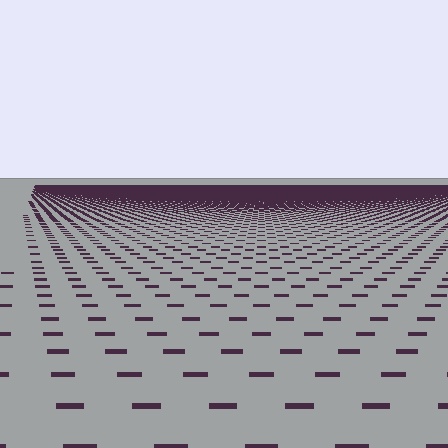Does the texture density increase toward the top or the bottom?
Density increases toward the top.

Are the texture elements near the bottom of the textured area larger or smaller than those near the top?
Larger. Near the bottom, elements are closer to the viewer and appear at a bigger on-screen size.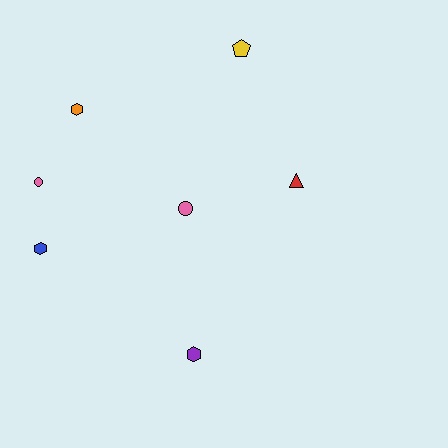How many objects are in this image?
There are 7 objects.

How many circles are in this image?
There are 2 circles.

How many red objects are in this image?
There is 1 red object.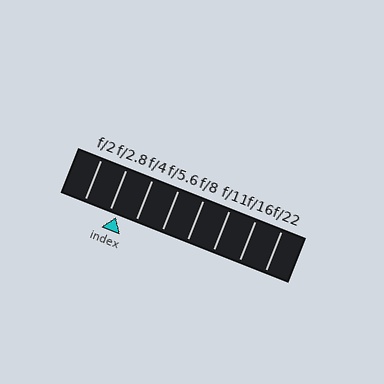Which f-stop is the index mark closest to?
The index mark is closest to f/2.8.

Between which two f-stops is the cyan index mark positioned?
The index mark is between f/2.8 and f/4.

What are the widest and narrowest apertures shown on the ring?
The widest aperture shown is f/2 and the narrowest is f/22.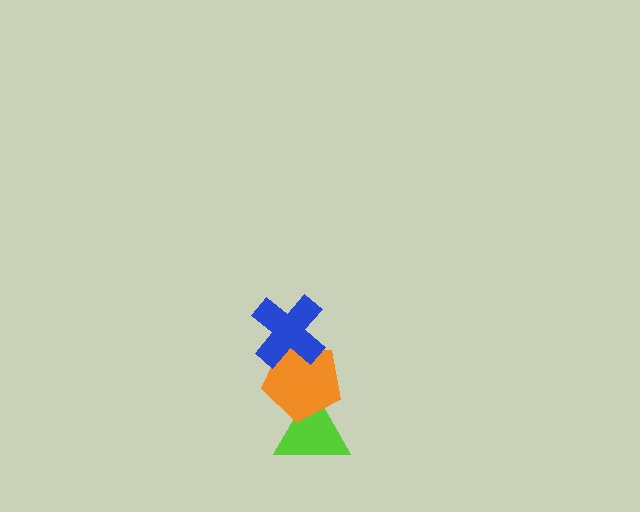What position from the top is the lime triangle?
The lime triangle is 3rd from the top.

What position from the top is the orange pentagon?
The orange pentagon is 2nd from the top.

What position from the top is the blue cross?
The blue cross is 1st from the top.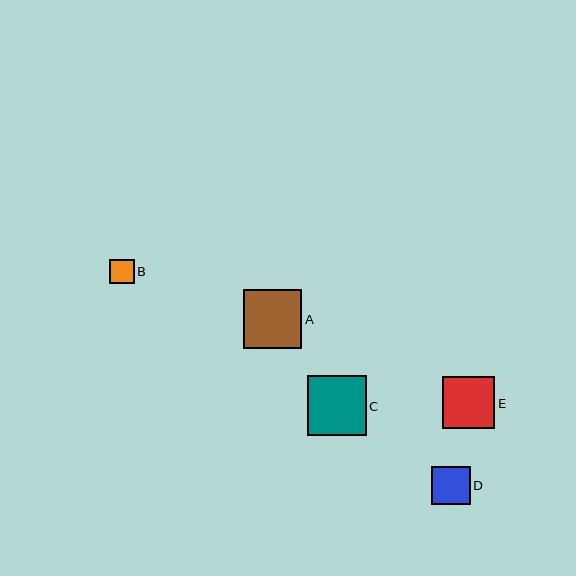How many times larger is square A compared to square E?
Square A is approximately 1.1 times the size of square E.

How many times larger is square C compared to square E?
Square C is approximately 1.1 times the size of square E.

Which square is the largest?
Square C is the largest with a size of approximately 59 pixels.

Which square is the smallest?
Square B is the smallest with a size of approximately 25 pixels.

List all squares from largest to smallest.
From largest to smallest: C, A, E, D, B.